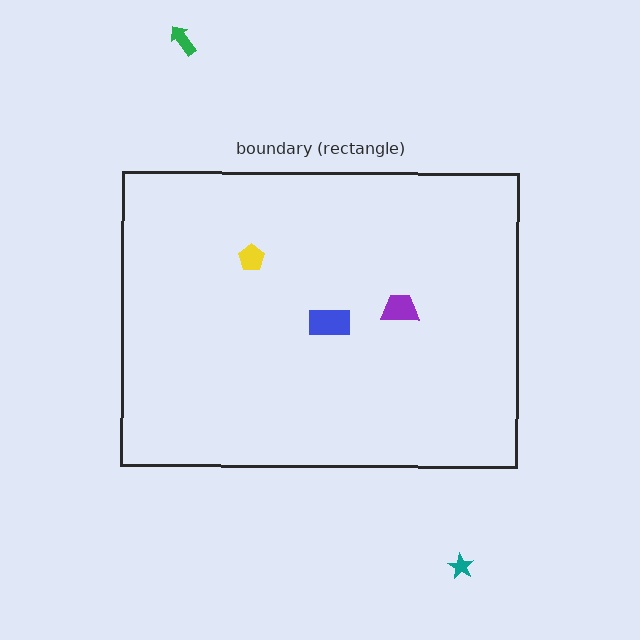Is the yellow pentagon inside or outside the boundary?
Inside.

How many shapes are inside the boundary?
3 inside, 2 outside.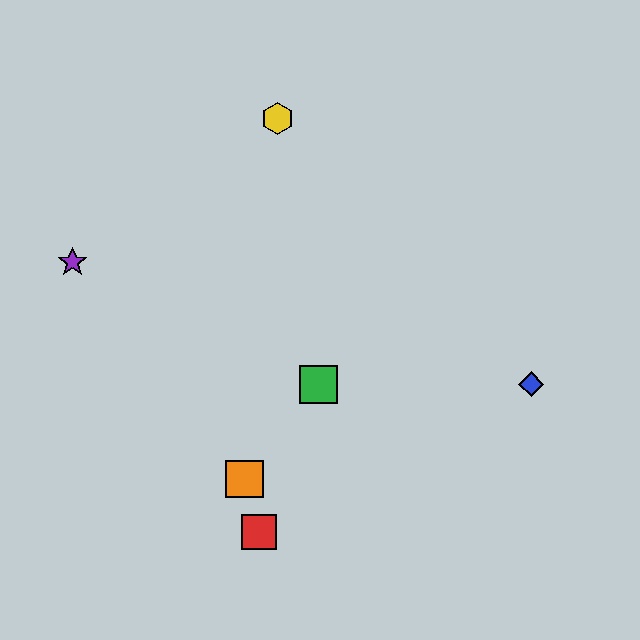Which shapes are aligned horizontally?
The blue diamond, the green square are aligned horizontally.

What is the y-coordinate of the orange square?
The orange square is at y≈479.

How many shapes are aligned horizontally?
2 shapes (the blue diamond, the green square) are aligned horizontally.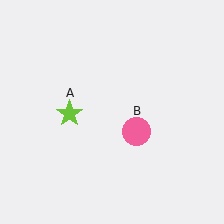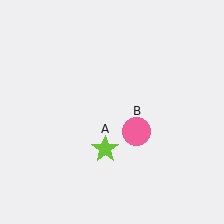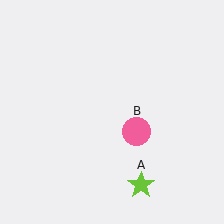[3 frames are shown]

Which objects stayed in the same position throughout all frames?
Pink circle (object B) remained stationary.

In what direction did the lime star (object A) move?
The lime star (object A) moved down and to the right.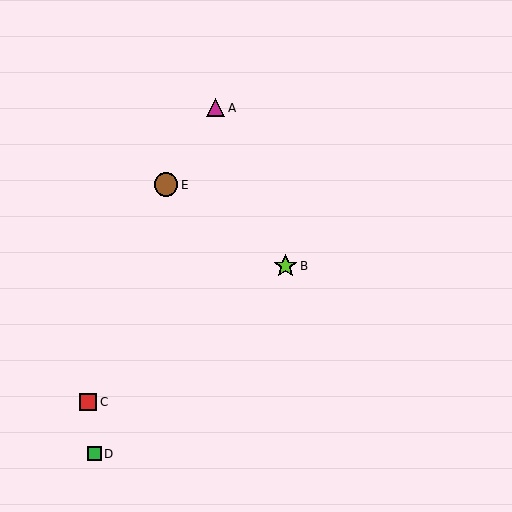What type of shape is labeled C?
Shape C is a red square.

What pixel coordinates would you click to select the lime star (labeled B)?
Click at (286, 266) to select the lime star B.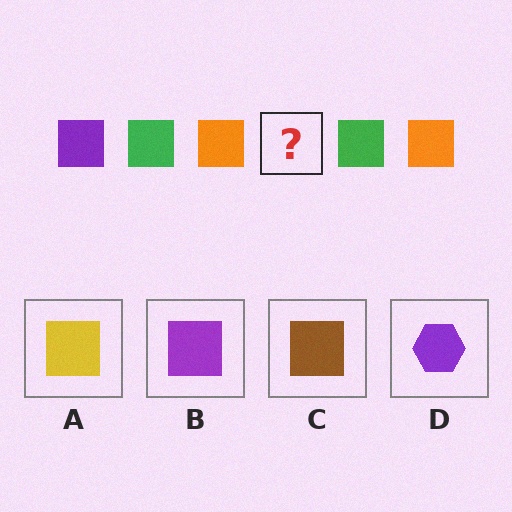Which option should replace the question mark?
Option B.